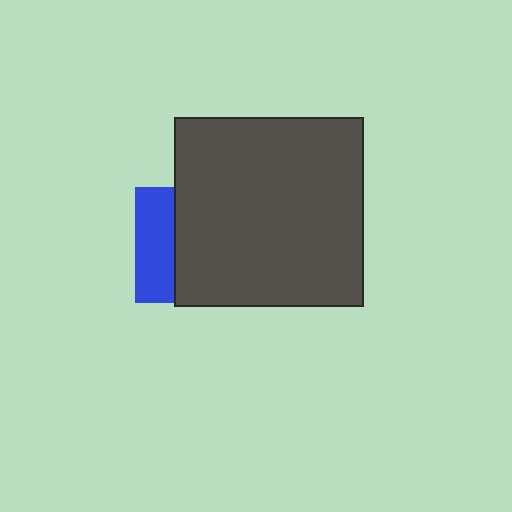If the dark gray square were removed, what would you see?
You would see the complete blue square.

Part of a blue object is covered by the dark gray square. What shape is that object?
It is a square.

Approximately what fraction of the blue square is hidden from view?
Roughly 67% of the blue square is hidden behind the dark gray square.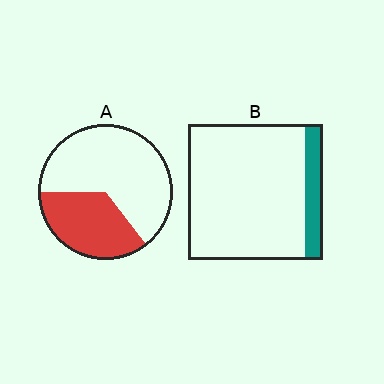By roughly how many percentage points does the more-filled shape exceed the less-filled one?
By roughly 20 percentage points (A over B).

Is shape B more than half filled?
No.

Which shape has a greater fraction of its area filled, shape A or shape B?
Shape A.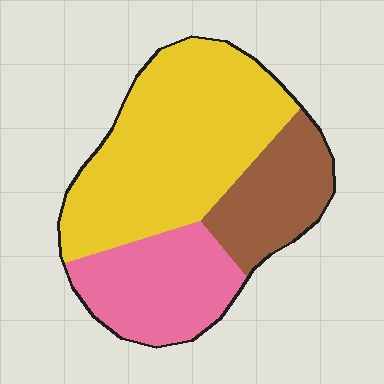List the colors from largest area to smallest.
From largest to smallest: yellow, pink, brown.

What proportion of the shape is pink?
Pink takes up about one quarter (1/4) of the shape.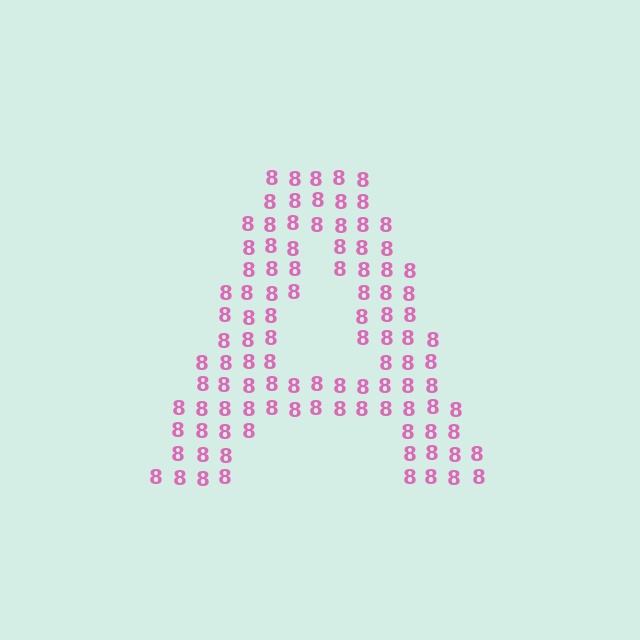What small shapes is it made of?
It is made of small digit 8's.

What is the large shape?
The large shape is the letter A.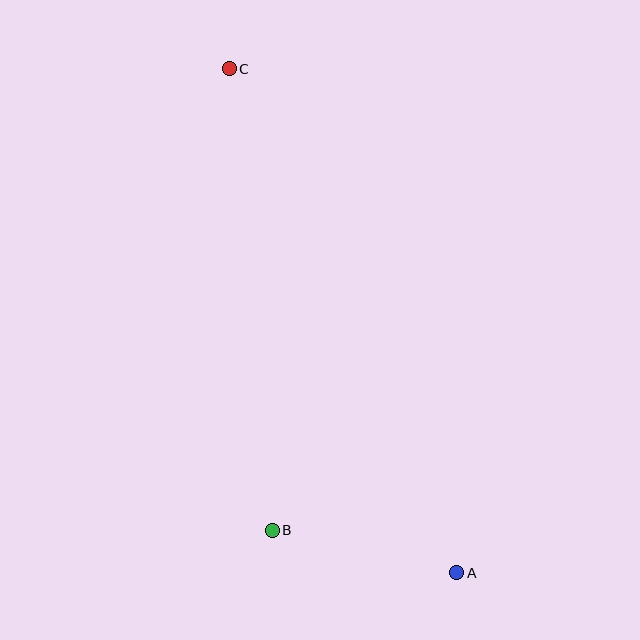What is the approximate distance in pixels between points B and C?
The distance between B and C is approximately 463 pixels.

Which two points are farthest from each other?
Points A and C are farthest from each other.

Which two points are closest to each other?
Points A and B are closest to each other.